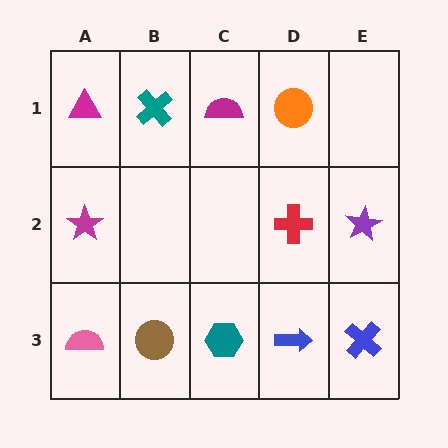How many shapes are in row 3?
5 shapes.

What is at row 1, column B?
A teal cross.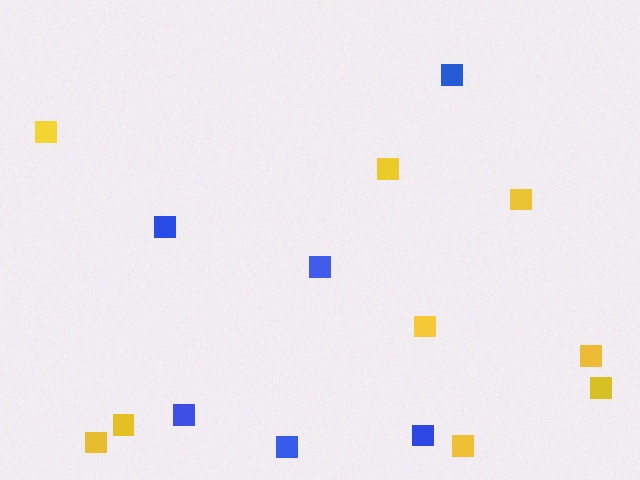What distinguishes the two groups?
There are 2 groups: one group of blue squares (6) and one group of yellow squares (9).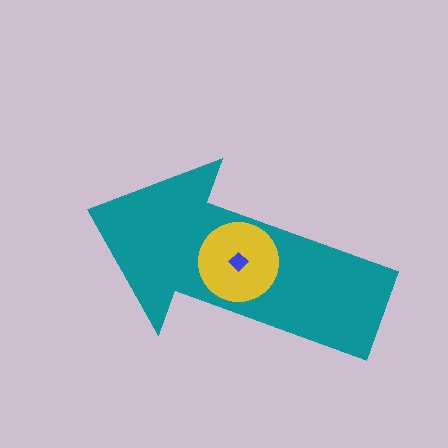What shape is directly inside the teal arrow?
The yellow circle.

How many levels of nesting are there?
3.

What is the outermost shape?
The teal arrow.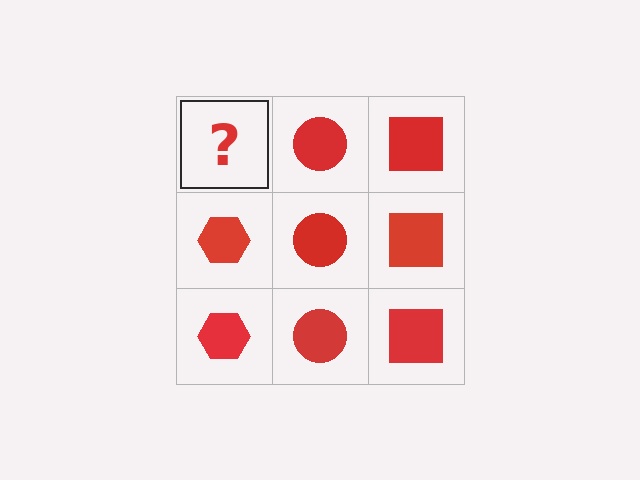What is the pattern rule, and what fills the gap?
The rule is that each column has a consistent shape. The gap should be filled with a red hexagon.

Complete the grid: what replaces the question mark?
The question mark should be replaced with a red hexagon.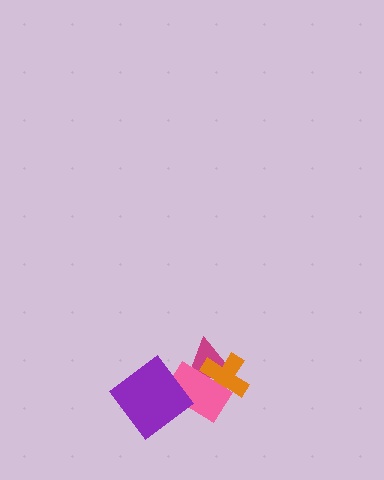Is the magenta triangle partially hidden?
Yes, it is partially covered by another shape.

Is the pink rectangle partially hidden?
Yes, it is partially covered by another shape.